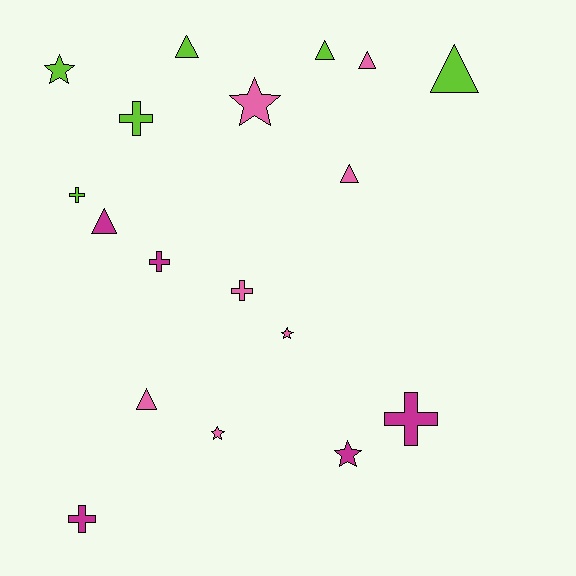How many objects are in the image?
There are 18 objects.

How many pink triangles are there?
There are 3 pink triangles.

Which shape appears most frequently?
Triangle, with 7 objects.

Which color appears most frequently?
Pink, with 7 objects.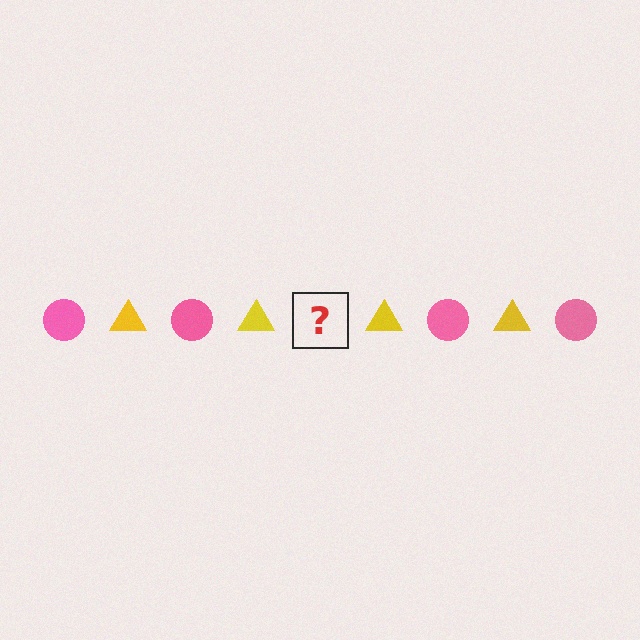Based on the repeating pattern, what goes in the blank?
The blank should be a pink circle.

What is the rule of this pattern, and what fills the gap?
The rule is that the pattern alternates between pink circle and yellow triangle. The gap should be filled with a pink circle.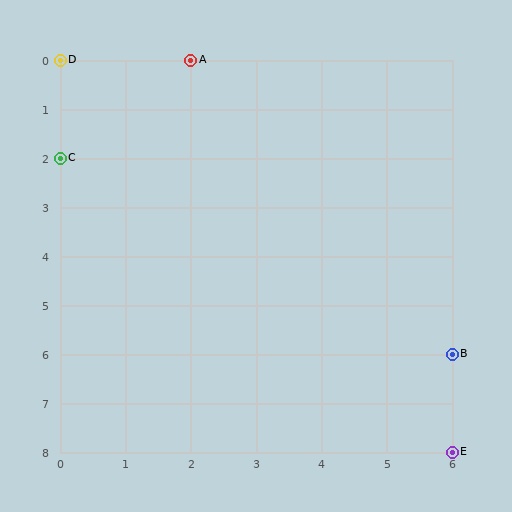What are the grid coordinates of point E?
Point E is at grid coordinates (6, 8).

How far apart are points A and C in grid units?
Points A and C are 2 columns and 2 rows apart (about 2.8 grid units diagonally).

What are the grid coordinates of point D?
Point D is at grid coordinates (0, 0).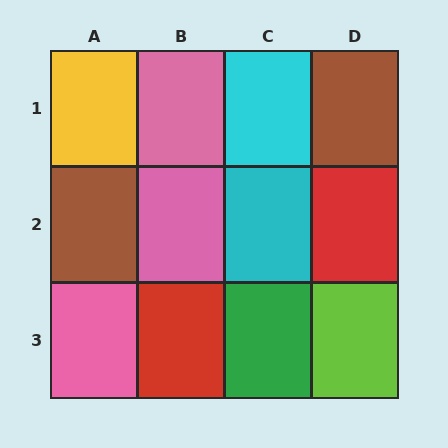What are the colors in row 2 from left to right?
Brown, pink, cyan, red.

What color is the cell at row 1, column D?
Brown.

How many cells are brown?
2 cells are brown.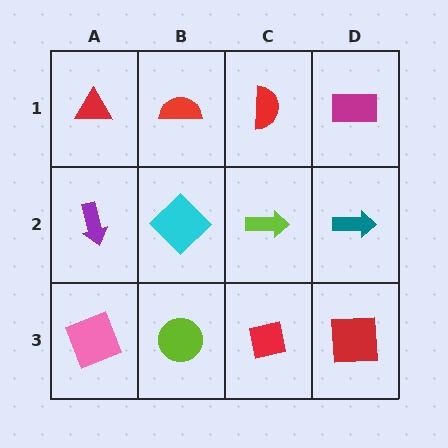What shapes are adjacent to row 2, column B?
A red semicircle (row 1, column B), a lime circle (row 3, column B), a purple arrow (row 2, column A), a lime arrow (row 2, column C).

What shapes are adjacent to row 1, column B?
A cyan diamond (row 2, column B), a red triangle (row 1, column A), a red semicircle (row 1, column C).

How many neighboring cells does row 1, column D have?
2.